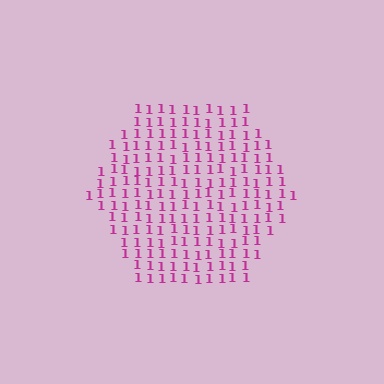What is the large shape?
The large shape is a hexagon.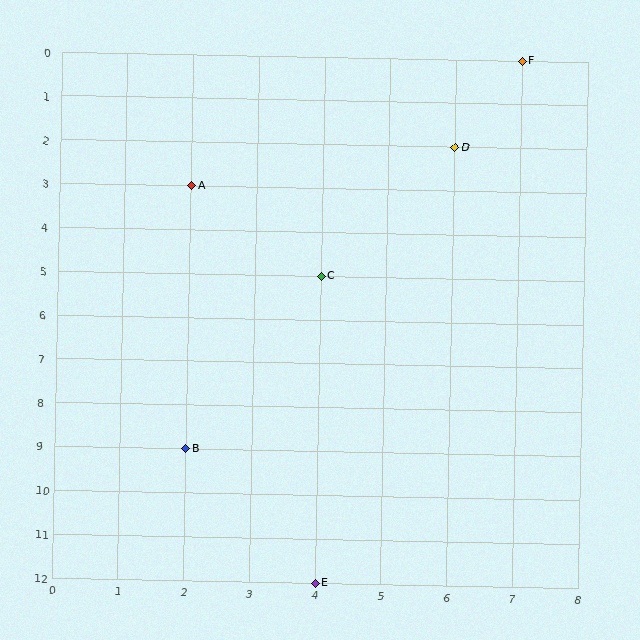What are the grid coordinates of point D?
Point D is at grid coordinates (6, 2).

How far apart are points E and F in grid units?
Points E and F are 3 columns and 12 rows apart (about 12.4 grid units diagonally).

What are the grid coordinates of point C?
Point C is at grid coordinates (4, 5).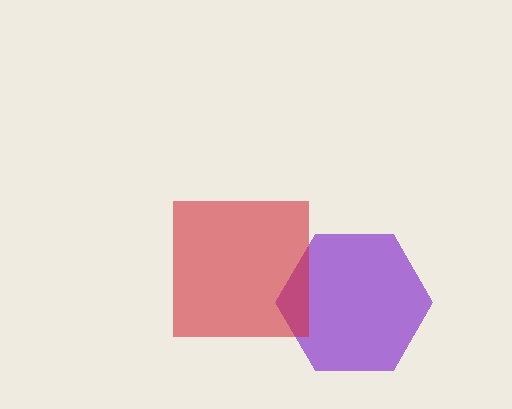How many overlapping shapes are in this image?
There are 2 overlapping shapes in the image.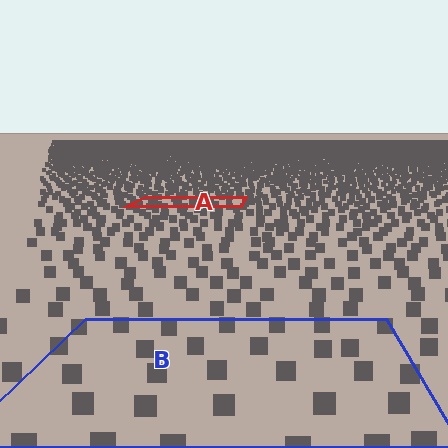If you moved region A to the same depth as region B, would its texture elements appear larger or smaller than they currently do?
They would appear larger. At a closer depth, the same texture elements are projected at a bigger on-screen size.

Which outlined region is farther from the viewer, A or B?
Region A is farther from the viewer — the texture elements inside it appear smaller and more densely packed.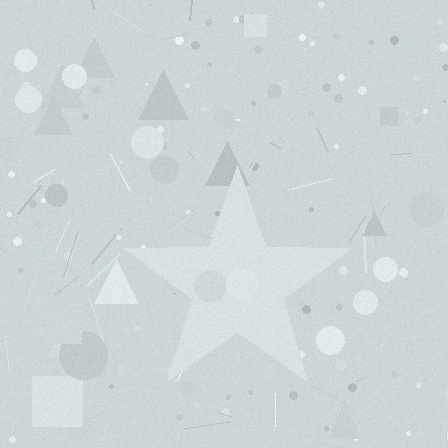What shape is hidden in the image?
A star is hidden in the image.